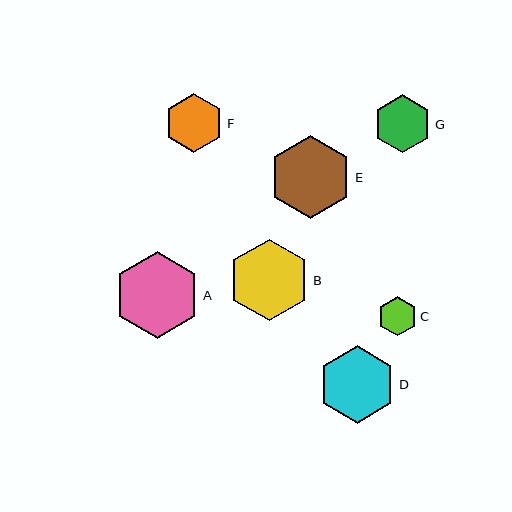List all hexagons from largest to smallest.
From largest to smallest: A, E, B, D, F, G, C.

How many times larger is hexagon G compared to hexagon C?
Hexagon G is approximately 1.5 times the size of hexagon C.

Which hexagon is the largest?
Hexagon A is the largest with a size of approximately 86 pixels.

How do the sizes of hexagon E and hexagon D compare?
Hexagon E and hexagon D are approximately the same size.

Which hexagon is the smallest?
Hexagon C is the smallest with a size of approximately 40 pixels.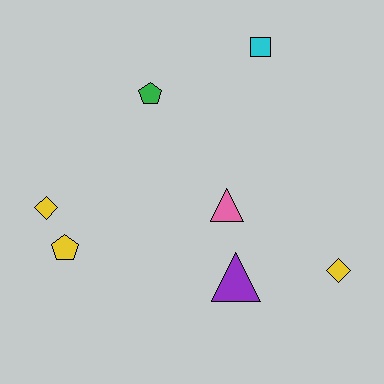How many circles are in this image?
There are no circles.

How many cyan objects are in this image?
There is 1 cyan object.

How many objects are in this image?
There are 7 objects.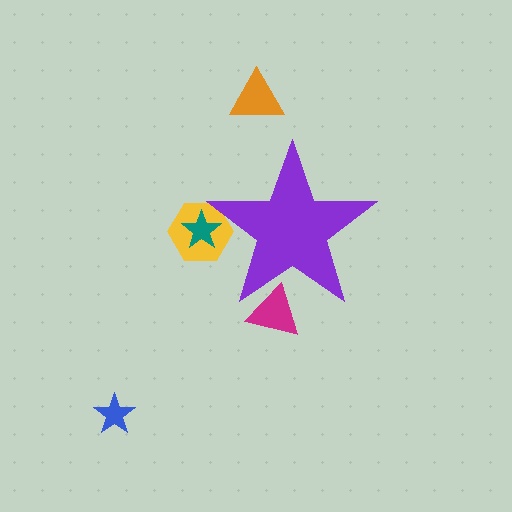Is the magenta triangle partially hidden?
Yes, the magenta triangle is partially hidden behind the purple star.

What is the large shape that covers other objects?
A purple star.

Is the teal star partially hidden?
Yes, the teal star is partially hidden behind the purple star.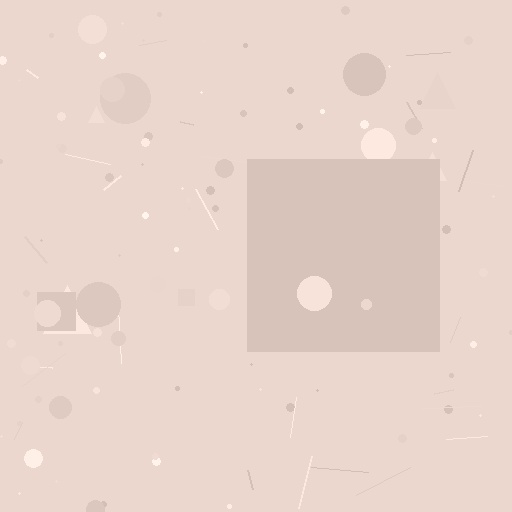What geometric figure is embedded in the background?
A square is embedded in the background.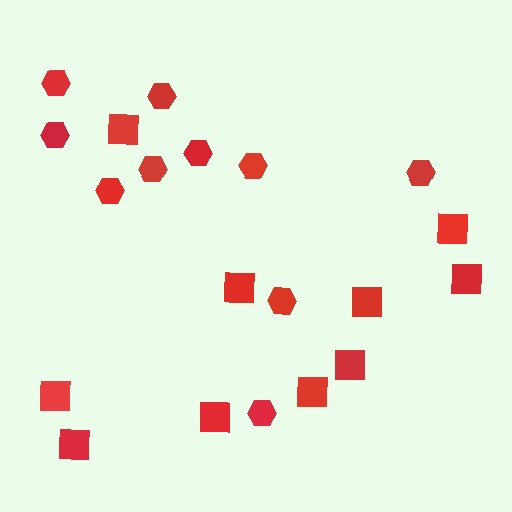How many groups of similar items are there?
There are 2 groups: one group of hexagons (10) and one group of squares (10).